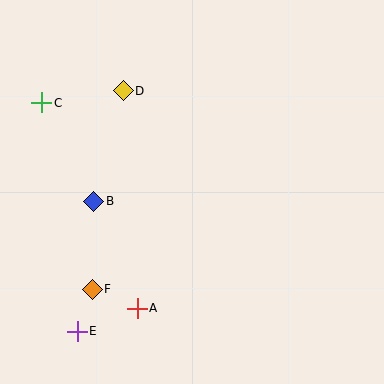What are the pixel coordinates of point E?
Point E is at (77, 332).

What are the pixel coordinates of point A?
Point A is at (137, 308).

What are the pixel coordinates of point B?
Point B is at (94, 201).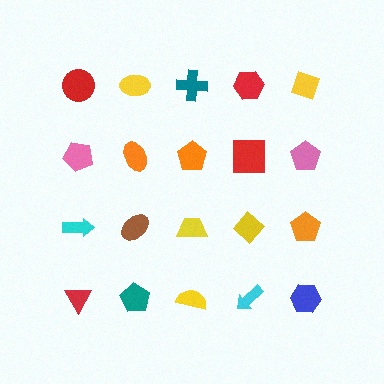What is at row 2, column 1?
A pink pentagon.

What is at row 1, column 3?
A teal cross.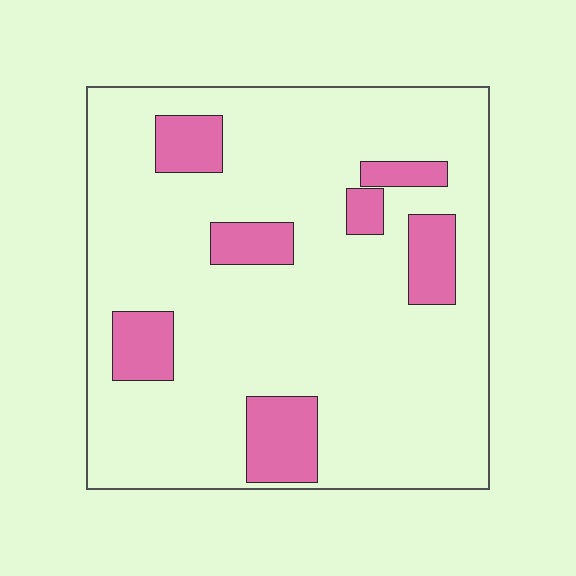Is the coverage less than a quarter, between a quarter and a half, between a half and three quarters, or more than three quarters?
Less than a quarter.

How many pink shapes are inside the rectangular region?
7.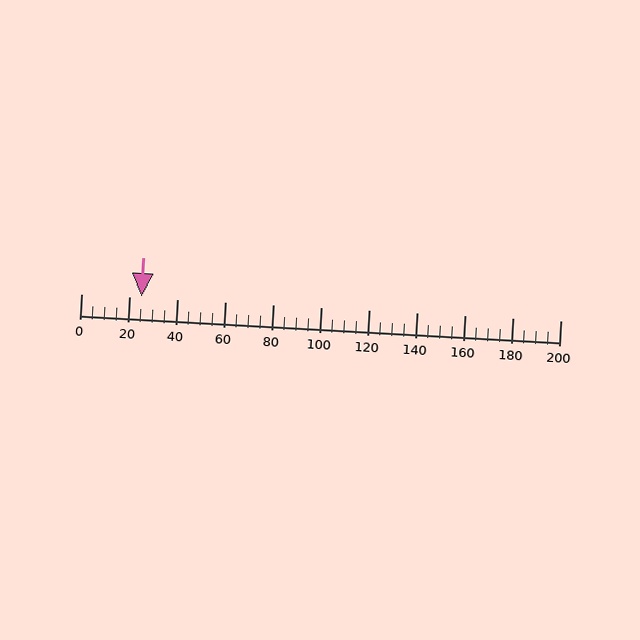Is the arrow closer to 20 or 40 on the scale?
The arrow is closer to 20.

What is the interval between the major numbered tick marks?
The major tick marks are spaced 20 units apart.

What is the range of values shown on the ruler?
The ruler shows values from 0 to 200.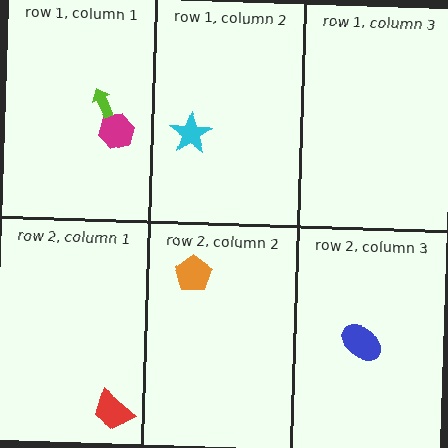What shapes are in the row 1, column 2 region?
The cyan star.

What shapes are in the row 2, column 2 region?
The orange pentagon.